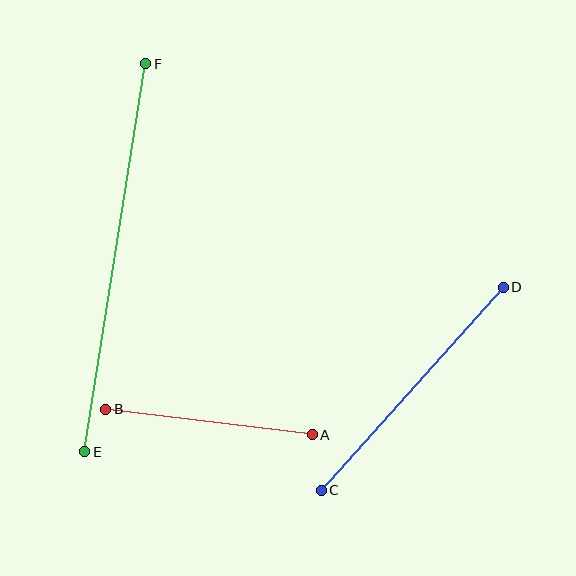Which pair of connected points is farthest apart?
Points E and F are farthest apart.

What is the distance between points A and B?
The distance is approximately 208 pixels.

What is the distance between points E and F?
The distance is approximately 393 pixels.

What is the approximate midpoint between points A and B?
The midpoint is at approximately (209, 422) pixels.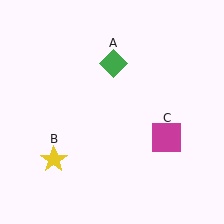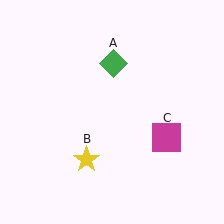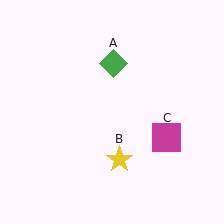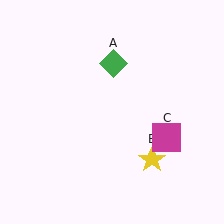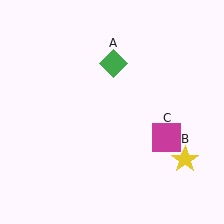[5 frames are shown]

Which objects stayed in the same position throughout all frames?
Green diamond (object A) and magenta square (object C) remained stationary.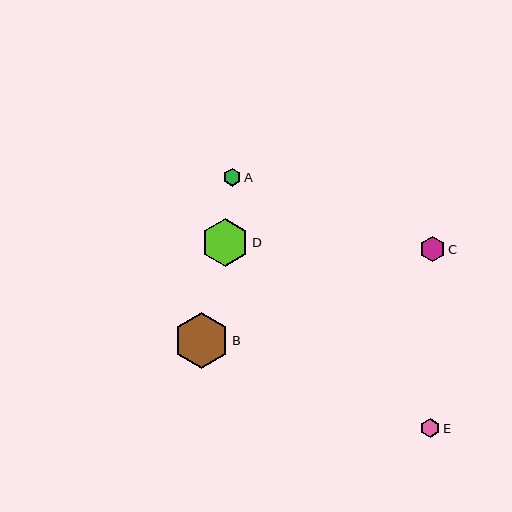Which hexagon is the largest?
Hexagon B is the largest with a size of approximately 56 pixels.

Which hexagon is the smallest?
Hexagon A is the smallest with a size of approximately 18 pixels.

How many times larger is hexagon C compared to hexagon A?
Hexagon C is approximately 1.4 times the size of hexagon A.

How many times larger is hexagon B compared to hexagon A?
Hexagon B is approximately 3.1 times the size of hexagon A.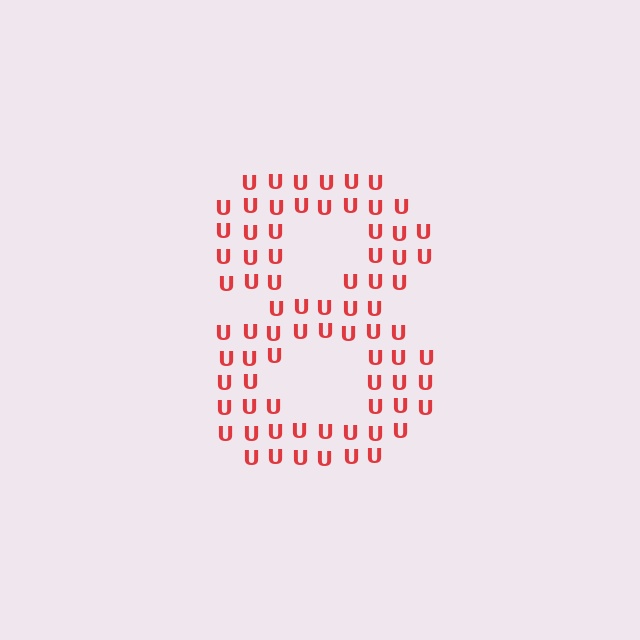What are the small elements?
The small elements are letter U's.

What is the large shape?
The large shape is the digit 8.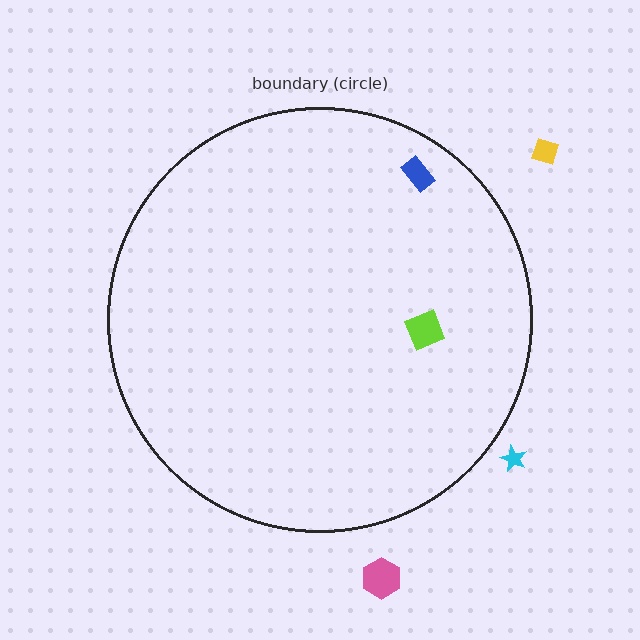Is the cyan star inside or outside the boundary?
Outside.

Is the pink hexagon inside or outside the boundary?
Outside.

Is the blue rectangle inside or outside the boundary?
Inside.